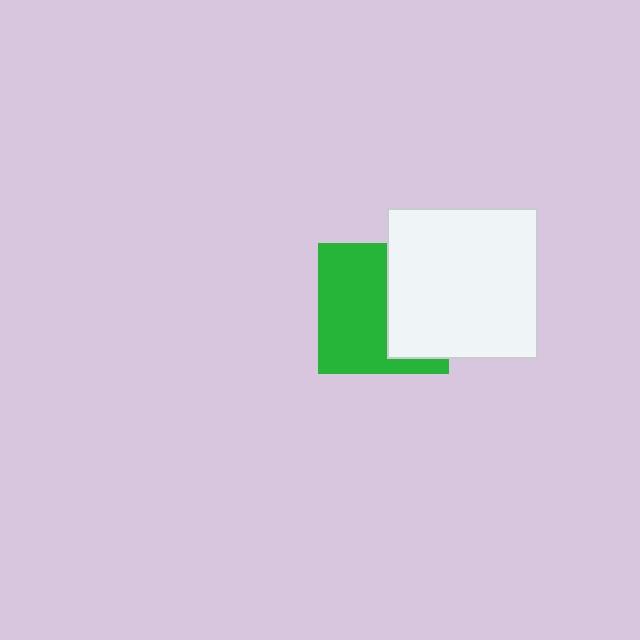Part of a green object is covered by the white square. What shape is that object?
It is a square.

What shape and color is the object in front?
The object in front is a white square.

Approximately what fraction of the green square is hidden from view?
Roughly 42% of the green square is hidden behind the white square.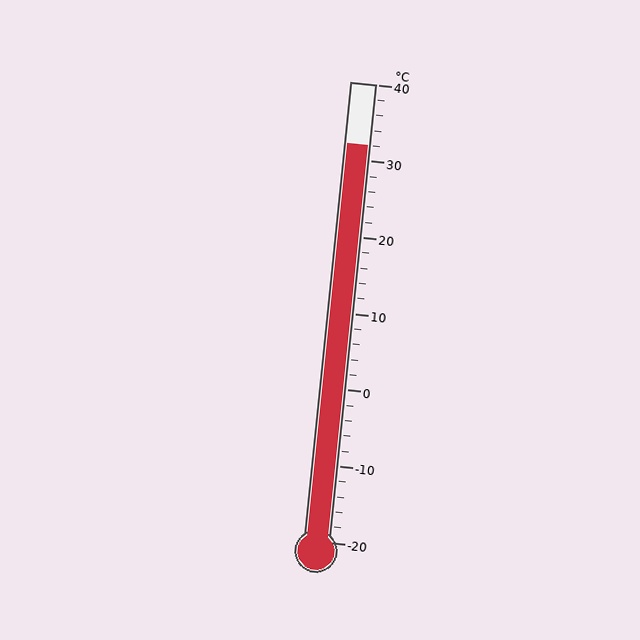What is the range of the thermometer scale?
The thermometer scale ranges from -20°C to 40°C.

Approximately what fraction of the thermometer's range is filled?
The thermometer is filled to approximately 85% of its range.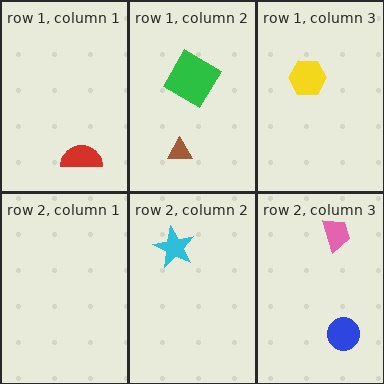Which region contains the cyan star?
The row 2, column 2 region.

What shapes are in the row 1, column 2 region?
The green diamond, the brown triangle.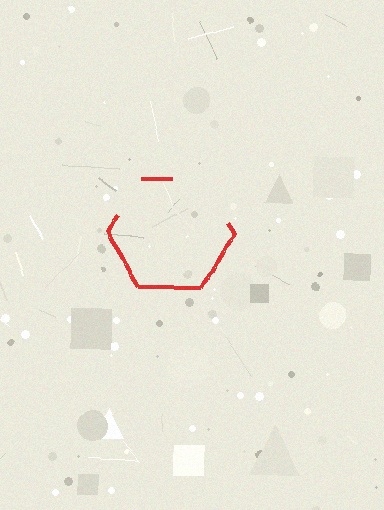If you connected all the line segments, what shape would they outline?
They would outline a hexagon.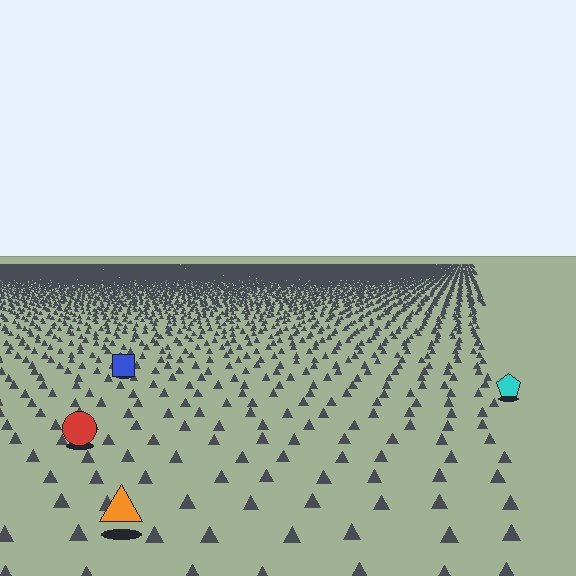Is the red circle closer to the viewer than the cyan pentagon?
Yes. The red circle is closer — you can tell from the texture gradient: the ground texture is coarser near it.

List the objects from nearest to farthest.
From nearest to farthest: the orange triangle, the red circle, the cyan pentagon, the blue square.